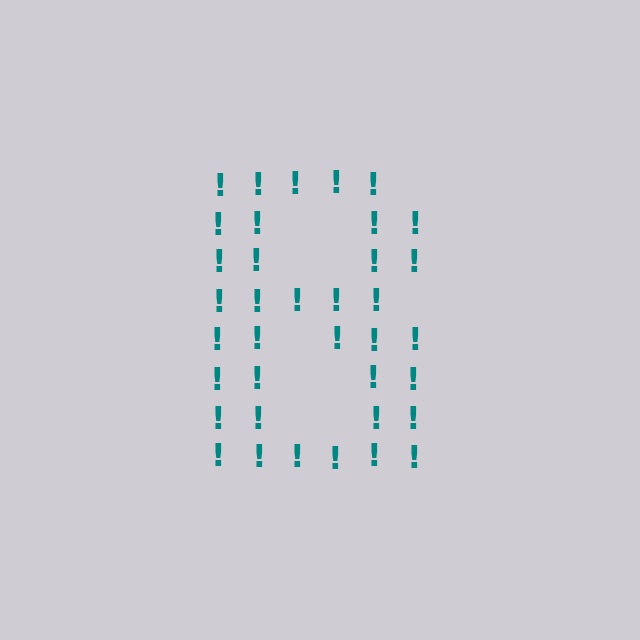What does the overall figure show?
The overall figure shows the letter B.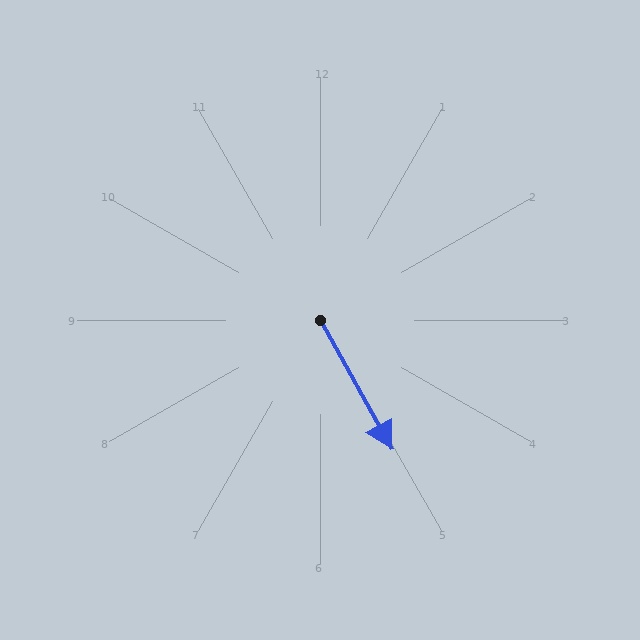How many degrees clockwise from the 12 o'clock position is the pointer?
Approximately 151 degrees.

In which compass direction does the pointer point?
Southeast.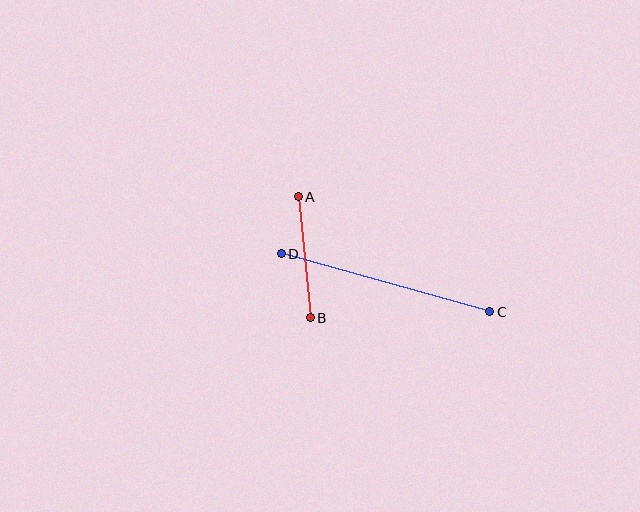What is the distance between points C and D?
The distance is approximately 216 pixels.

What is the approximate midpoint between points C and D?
The midpoint is at approximately (385, 283) pixels.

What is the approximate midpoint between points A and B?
The midpoint is at approximately (304, 257) pixels.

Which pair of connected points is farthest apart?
Points C and D are farthest apart.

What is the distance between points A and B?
The distance is approximately 122 pixels.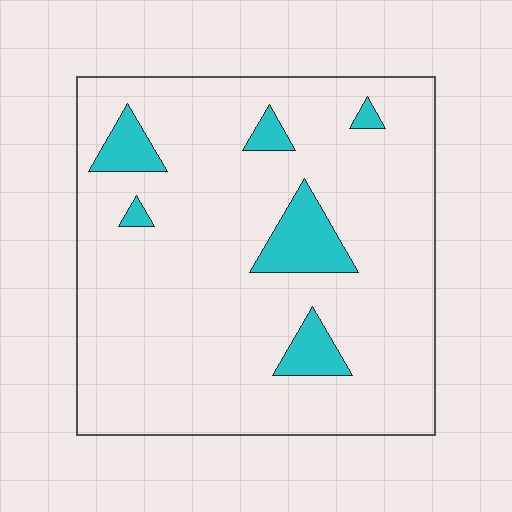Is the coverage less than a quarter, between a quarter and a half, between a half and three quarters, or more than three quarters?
Less than a quarter.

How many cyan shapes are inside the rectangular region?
6.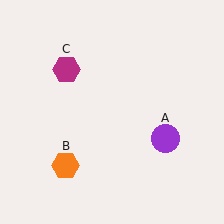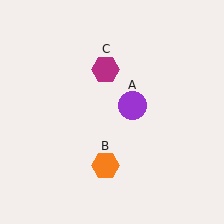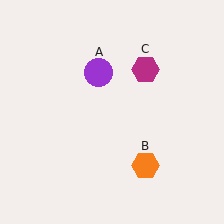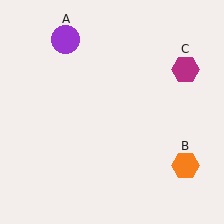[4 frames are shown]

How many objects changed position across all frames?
3 objects changed position: purple circle (object A), orange hexagon (object B), magenta hexagon (object C).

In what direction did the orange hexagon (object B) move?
The orange hexagon (object B) moved right.